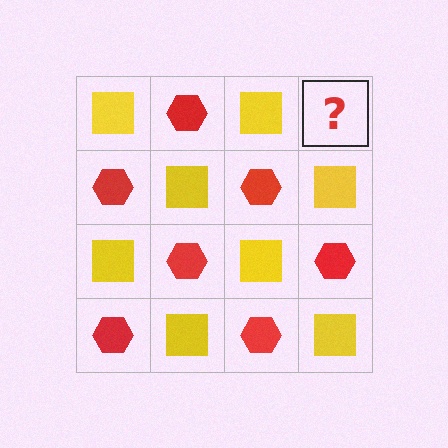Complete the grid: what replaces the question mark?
The question mark should be replaced with a red hexagon.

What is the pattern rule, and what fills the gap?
The rule is that it alternates yellow square and red hexagon in a checkerboard pattern. The gap should be filled with a red hexagon.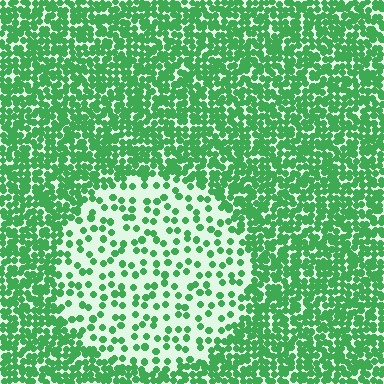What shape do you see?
I see a circle.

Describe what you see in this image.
The image contains small green elements arranged at two different densities. A circle-shaped region is visible where the elements are less densely packed than the surrounding area.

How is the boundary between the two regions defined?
The boundary is defined by a change in element density (approximately 2.9x ratio). All elements are the same color, size, and shape.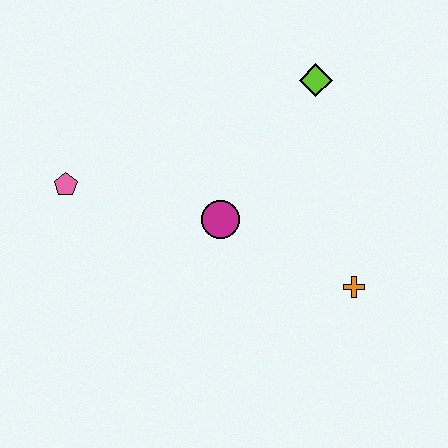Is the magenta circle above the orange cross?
Yes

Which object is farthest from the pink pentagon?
The orange cross is farthest from the pink pentagon.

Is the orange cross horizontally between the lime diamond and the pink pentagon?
No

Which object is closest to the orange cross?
The magenta circle is closest to the orange cross.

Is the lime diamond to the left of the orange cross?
Yes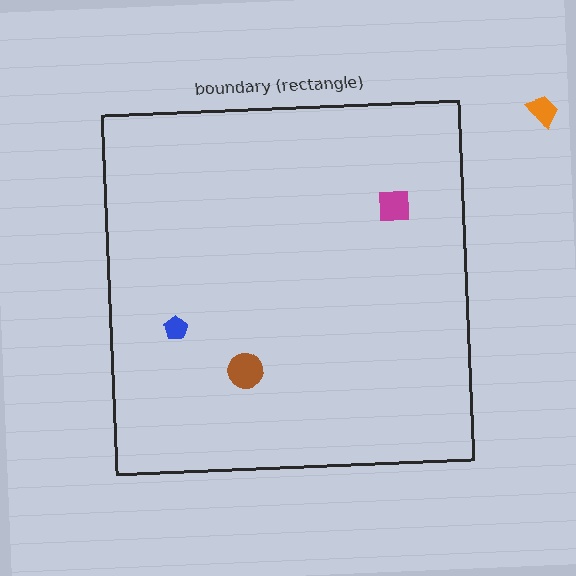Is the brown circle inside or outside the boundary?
Inside.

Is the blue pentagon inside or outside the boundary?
Inside.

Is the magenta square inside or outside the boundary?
Inside.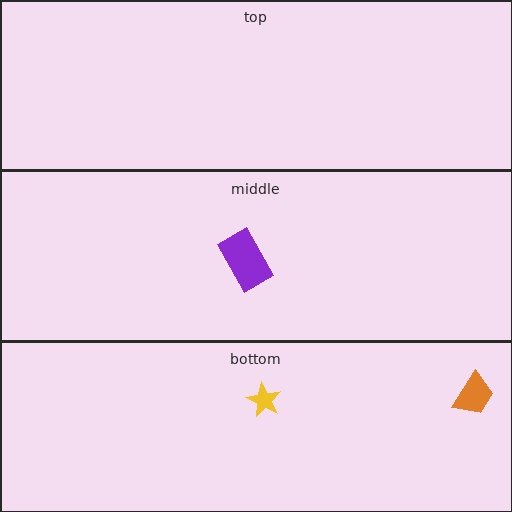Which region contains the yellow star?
The bottom region.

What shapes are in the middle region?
The purple rectangle.